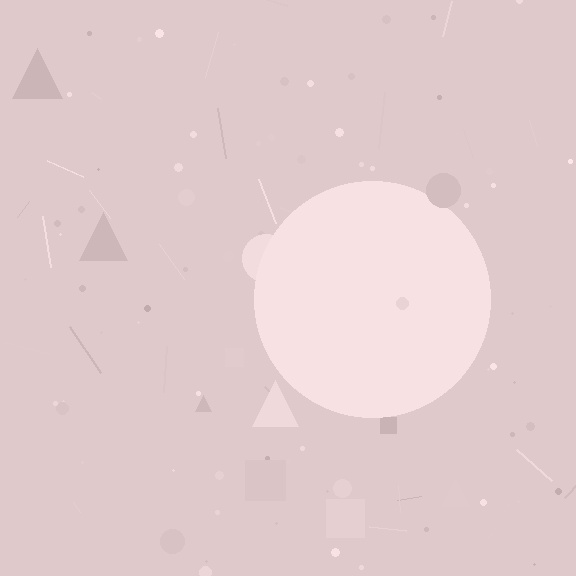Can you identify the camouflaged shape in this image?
The camouflaged shape is a circle.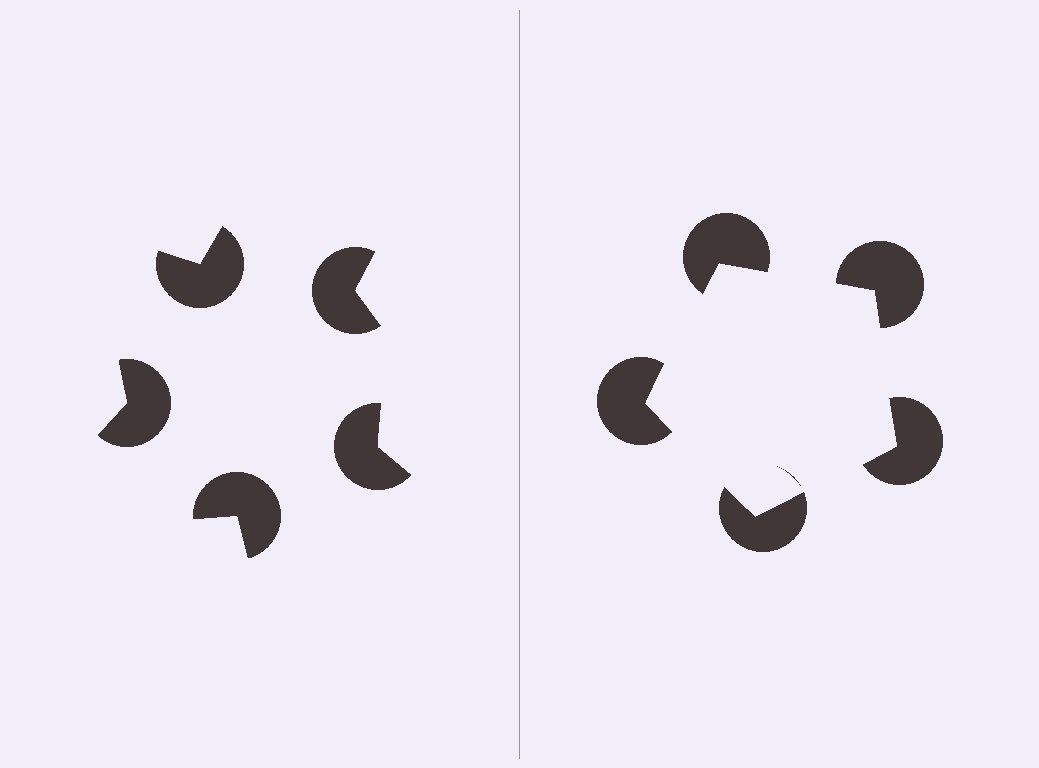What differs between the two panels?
The pac-man discs are positioned identically on both sides; only the wedge orientations differ. On the right they align to a pentagon; on the left they are misaligned.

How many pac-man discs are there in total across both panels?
10 — 5 on each side.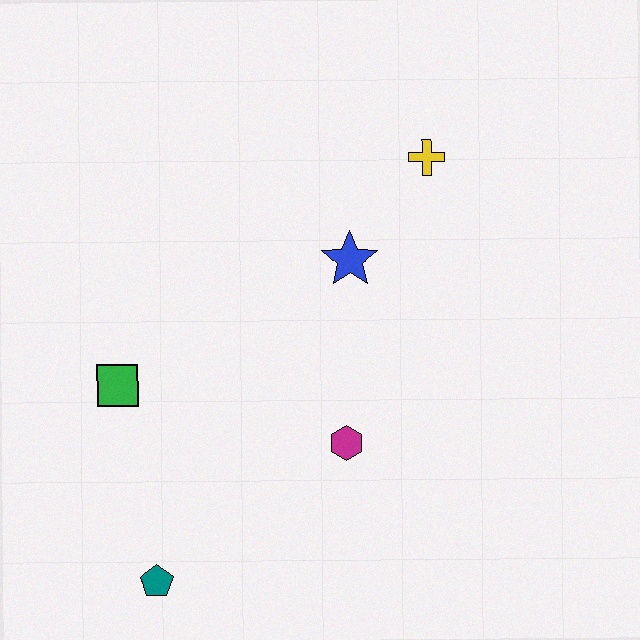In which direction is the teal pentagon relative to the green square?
The teal pentagon is below the green square.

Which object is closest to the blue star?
The yellow cross is closest to the blue star.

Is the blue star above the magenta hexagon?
Yes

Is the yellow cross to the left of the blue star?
No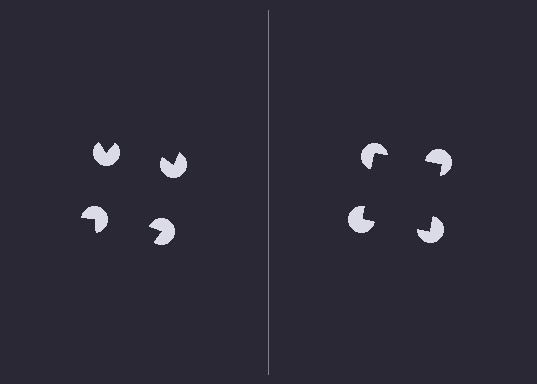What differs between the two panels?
The pac-man discs are positioned identically on both sides; only the wedge orientations differ. On the right they align to a square; on the left they are misaligned.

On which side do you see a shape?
An illusory square appears on the right side. On the left side the wedge cuts are rotated, so no coherent shape forms.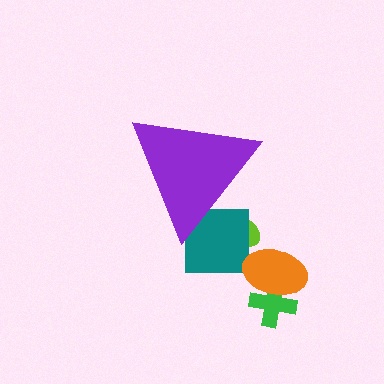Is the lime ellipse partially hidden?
Yes, the lime ellipse is partially hidden behind the purple triangle.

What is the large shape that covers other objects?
A purple triangle.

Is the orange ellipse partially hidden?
No, the orange ellipse is fully visible.